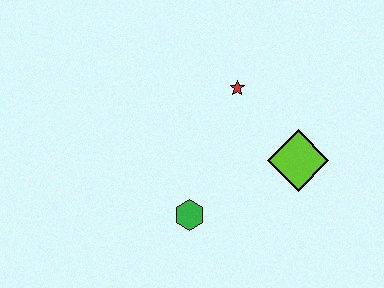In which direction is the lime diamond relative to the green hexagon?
The lime diamond is to the right of the green hexagon.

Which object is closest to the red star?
The lime diamond is closest to the red star.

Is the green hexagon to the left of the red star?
Yes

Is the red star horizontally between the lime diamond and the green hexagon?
Yes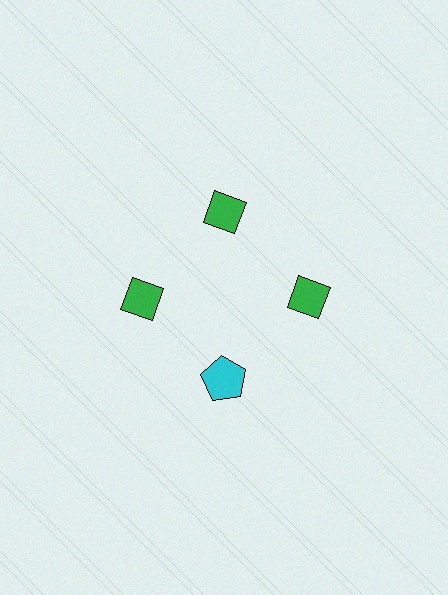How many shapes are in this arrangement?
There are 4 shapes arranged in a ring pattern.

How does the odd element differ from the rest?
It differs in both color (cyan instead of green) and shape (pentagon instead of diamond).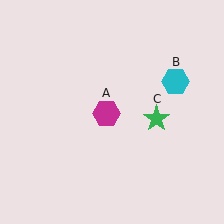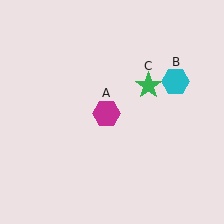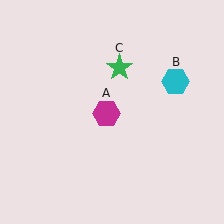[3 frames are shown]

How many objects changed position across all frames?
1 object changed position: green star (object C).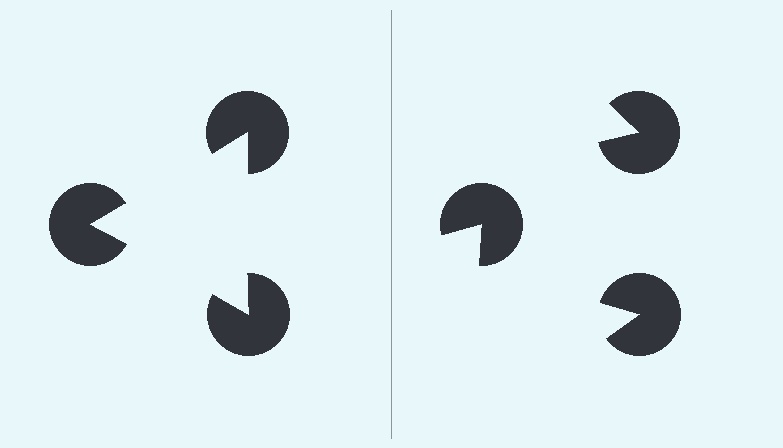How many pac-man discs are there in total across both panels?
6 — 3 on each side.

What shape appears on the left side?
An illusory triangle.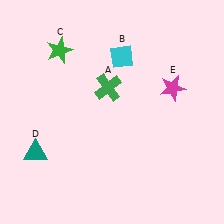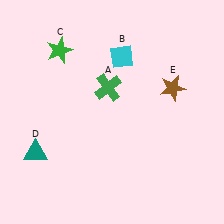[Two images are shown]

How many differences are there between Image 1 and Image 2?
There is 1 difference between the two images.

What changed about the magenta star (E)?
In Image 1, E is magenta. In Image 2, it changed to brown.